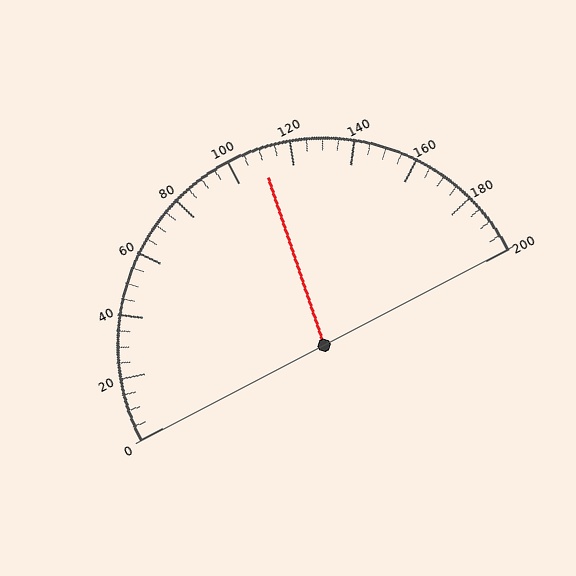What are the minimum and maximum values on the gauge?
The gauge ranges from 0 to 200.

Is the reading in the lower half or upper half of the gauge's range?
The reading is in the upper half of the range (0 to 200).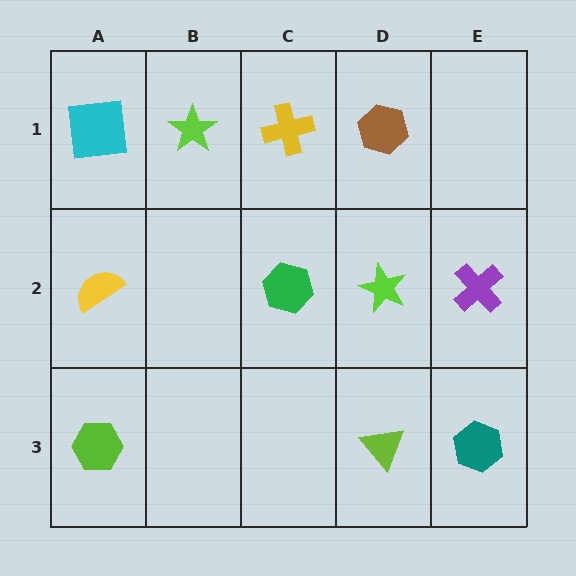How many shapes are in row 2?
4 shapes.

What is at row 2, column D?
A lime star.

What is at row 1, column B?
A lime star.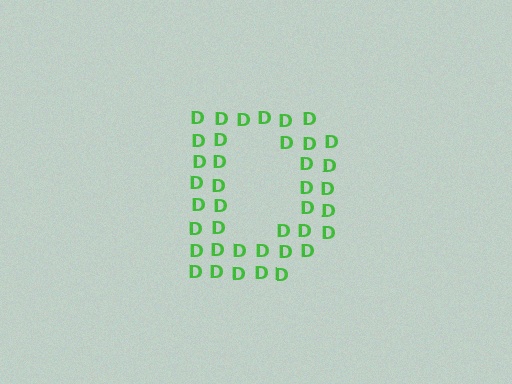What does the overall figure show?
The overall figure shows the letter D.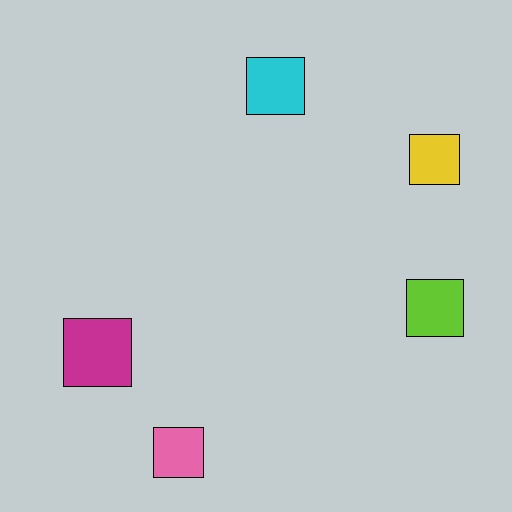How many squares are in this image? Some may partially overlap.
There are 5 squares.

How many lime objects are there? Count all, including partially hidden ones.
There is 1 lime object.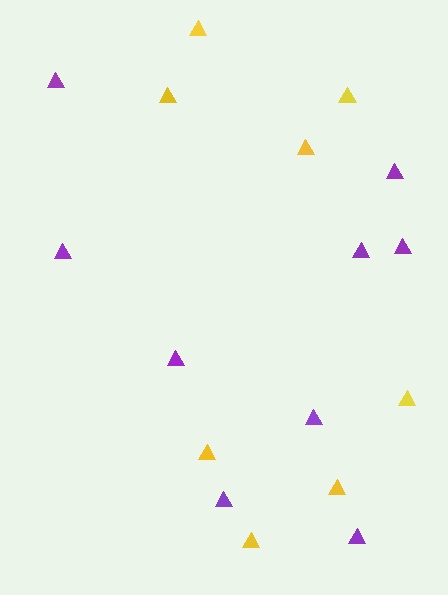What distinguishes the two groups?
There are 2 groups: one group of yellow triangles (8) and one group of purple triangles (9).